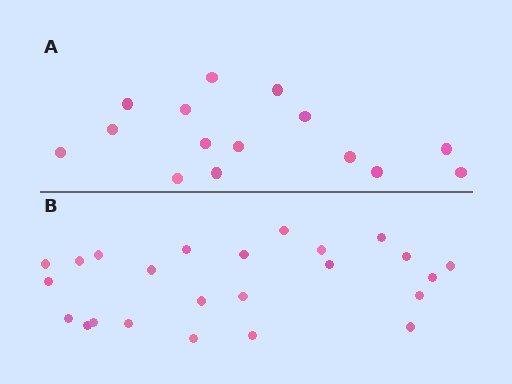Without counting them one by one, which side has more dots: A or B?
Region B (the bottom region) has more dots.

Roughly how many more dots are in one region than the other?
Region B has roughly 8 or so more dots than region A.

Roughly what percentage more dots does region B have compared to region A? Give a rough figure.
About 60% more.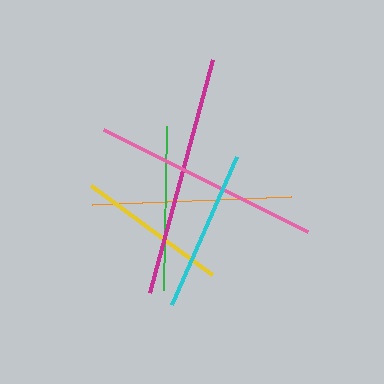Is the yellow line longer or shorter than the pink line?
The pink line is longer than the yellow line.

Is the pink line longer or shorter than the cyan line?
The pink line is longer than the cyan line.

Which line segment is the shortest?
The yellow line is the shortest at approximately 150 pixels.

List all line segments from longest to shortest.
From longest to shortest: magenta, pink, orange, green, cyan, yellow.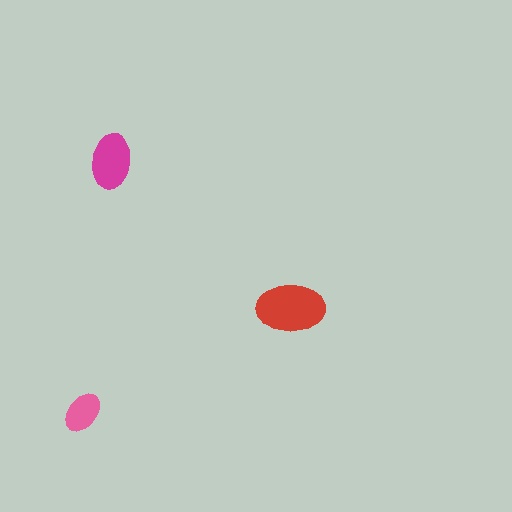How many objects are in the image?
There are 3 objects in the image.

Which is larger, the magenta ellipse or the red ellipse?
The red one.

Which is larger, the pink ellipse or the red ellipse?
The red one.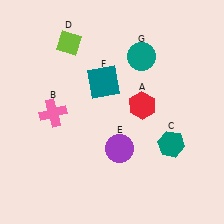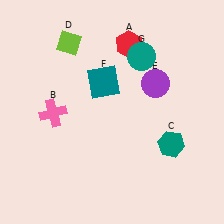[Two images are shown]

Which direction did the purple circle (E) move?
The purple circle (E) moved up.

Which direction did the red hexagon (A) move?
The red hexagon (A) moved up.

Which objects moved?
The objects that moved are: the red hexagon (A), the purple circle (E).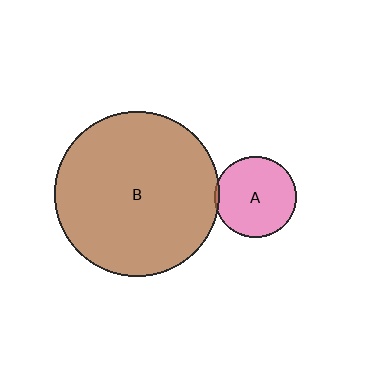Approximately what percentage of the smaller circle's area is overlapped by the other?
Approximately 5%.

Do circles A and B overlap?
Yes.